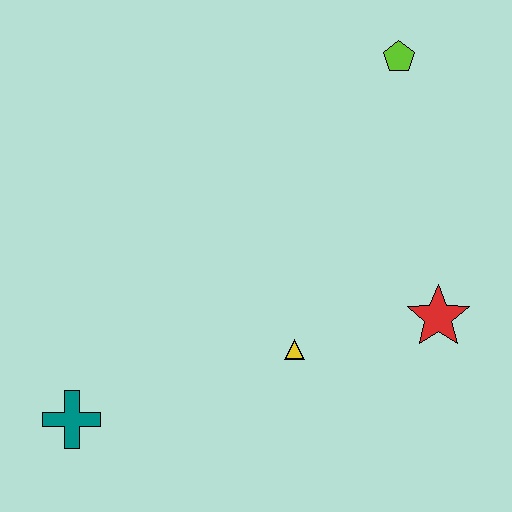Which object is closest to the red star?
The yellow triangle is closest to the red star.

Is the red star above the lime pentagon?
No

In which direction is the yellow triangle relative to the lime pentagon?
The yellow triangle is below the lime pentagon.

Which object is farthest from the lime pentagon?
The teal cross is farthest from the lime pentagon.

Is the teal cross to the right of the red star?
No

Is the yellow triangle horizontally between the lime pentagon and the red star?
No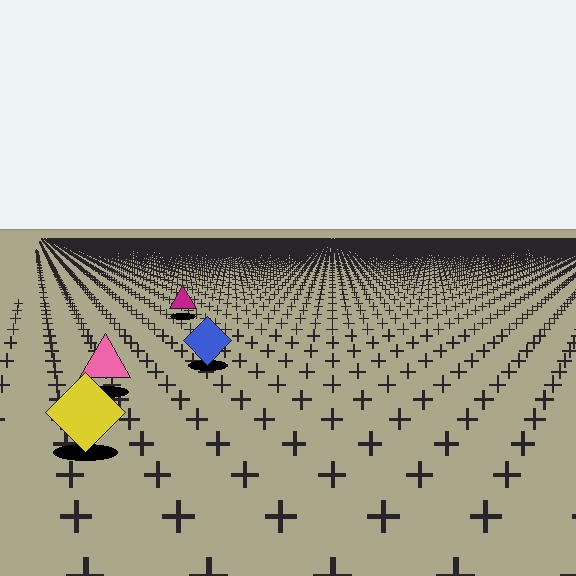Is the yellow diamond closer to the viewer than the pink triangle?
Yes. The yellow diamond is closer — you can tell from the texture gradient: the ground texture is coarser near it.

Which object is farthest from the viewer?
The magenta triangle is farthest from the viewer. It appears smaller and the ground texture around it is denser.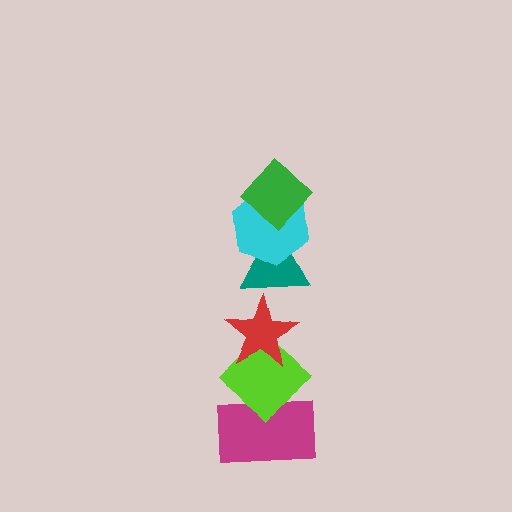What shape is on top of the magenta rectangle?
The lime diamond is on top of the magenta rectangle.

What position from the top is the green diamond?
The green diamond is 1st from the top.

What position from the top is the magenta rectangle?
The magenta rectangle is 6th from the top.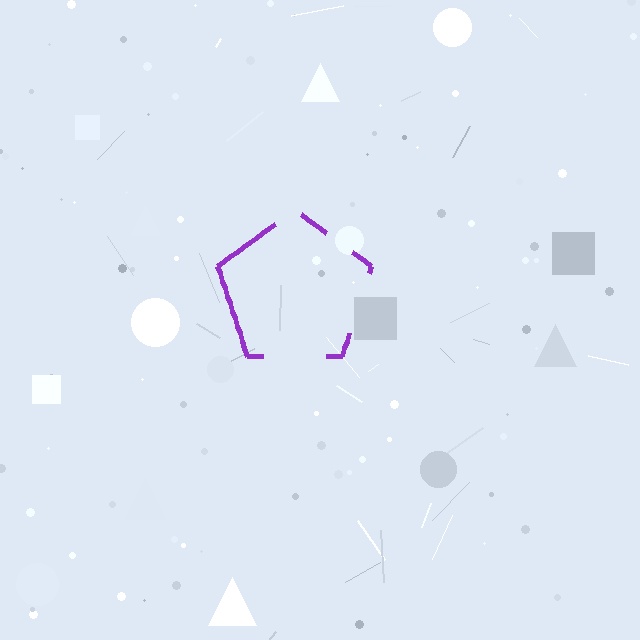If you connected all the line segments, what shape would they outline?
They would outline a pentagon.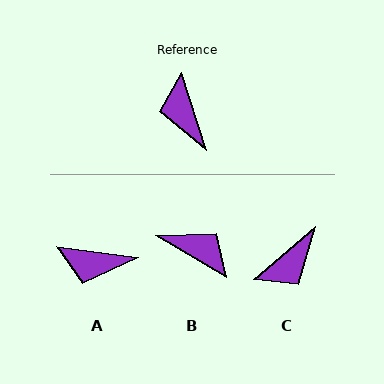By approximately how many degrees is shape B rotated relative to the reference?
Approximately 139 degrees clockwise.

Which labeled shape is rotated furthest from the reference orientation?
B, about 139 degrees away.